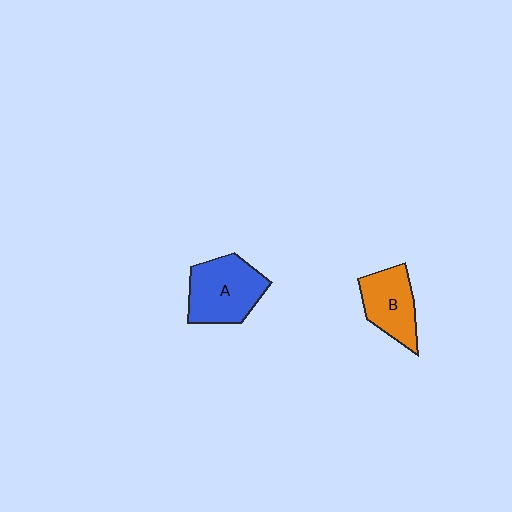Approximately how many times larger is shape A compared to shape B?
Approximately 1.3 times.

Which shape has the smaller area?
Shape B (orange).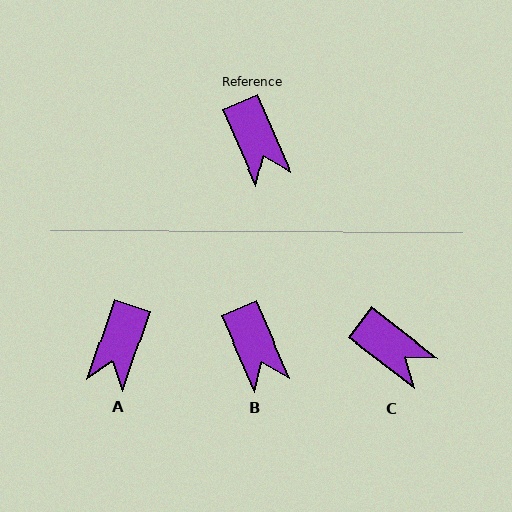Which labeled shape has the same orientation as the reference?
B.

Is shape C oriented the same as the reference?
No, it is off by about 29 degrees.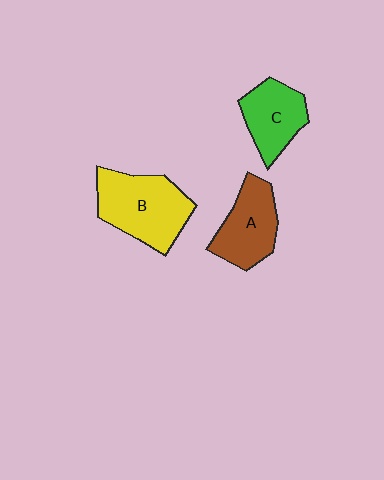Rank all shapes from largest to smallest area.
From largest to smallest: B (yellow), A (brown), C (green).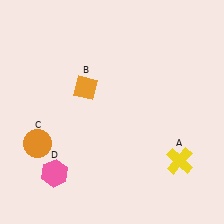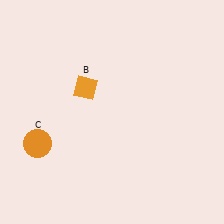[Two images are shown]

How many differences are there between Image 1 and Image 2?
There are 2 differences between the two images.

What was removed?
The pink hexagon (D), the yellow cross (A) were removed in Image 2.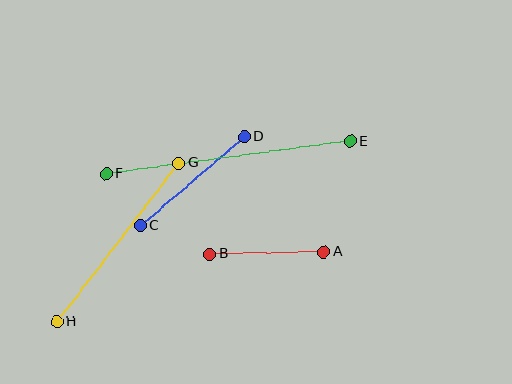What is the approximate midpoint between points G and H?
The midpoint is at approximately (118, 242) pixels.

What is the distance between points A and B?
The distance is approximately 114 pixels.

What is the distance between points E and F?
The distance is approximately 246 pixels.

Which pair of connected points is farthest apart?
Points E and F are farthest apart.